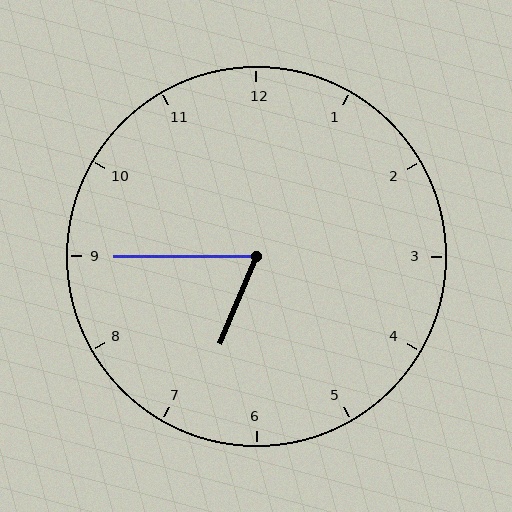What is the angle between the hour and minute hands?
Approximately 68 degrees.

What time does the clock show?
6:45.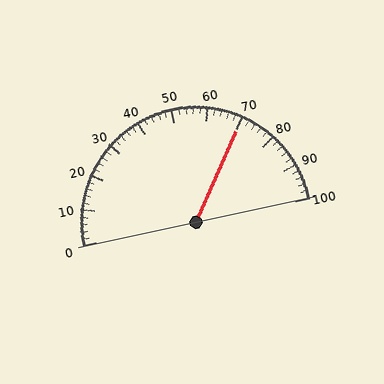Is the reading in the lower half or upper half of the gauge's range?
The reading is in the upper half of the range (0 to 100).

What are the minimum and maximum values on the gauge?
The gauge ranges from 0 to 100.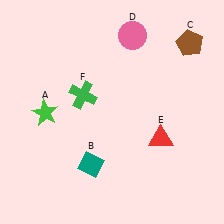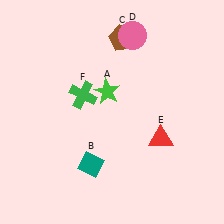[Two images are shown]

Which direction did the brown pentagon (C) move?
The brown pentagon (C) moved left.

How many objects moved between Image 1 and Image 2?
2 objects moved between the two images.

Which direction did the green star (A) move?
The green star (A) moved right.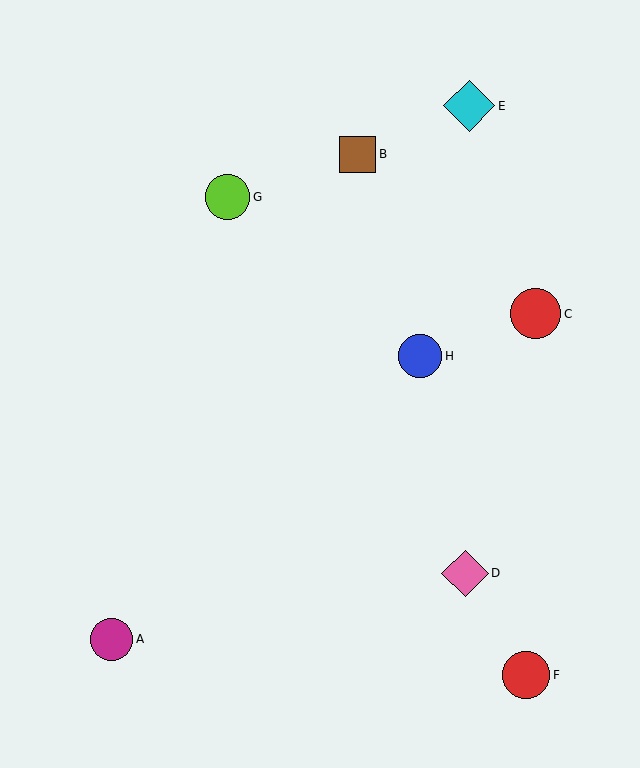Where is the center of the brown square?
The center of the brown square is at (358, 154).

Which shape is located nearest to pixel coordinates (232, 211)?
The lime circle (labeled G) at (227, 197) is nearest to that location.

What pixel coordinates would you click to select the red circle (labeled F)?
Click at (526, 675) to select the red circle F.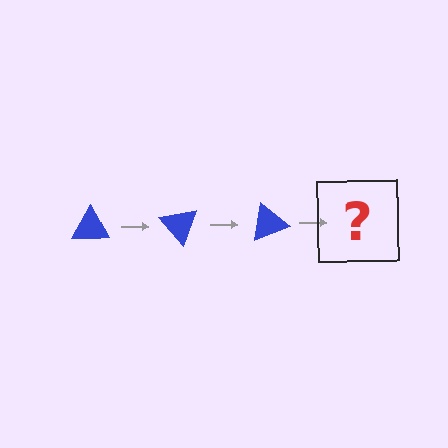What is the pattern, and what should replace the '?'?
The pattern is that the triangle rotates 50 degrees each step. The '?' should be a blue triangle rotated 150 degrees.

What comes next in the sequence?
The next element should be a blue triangle rotated 150 degrees.